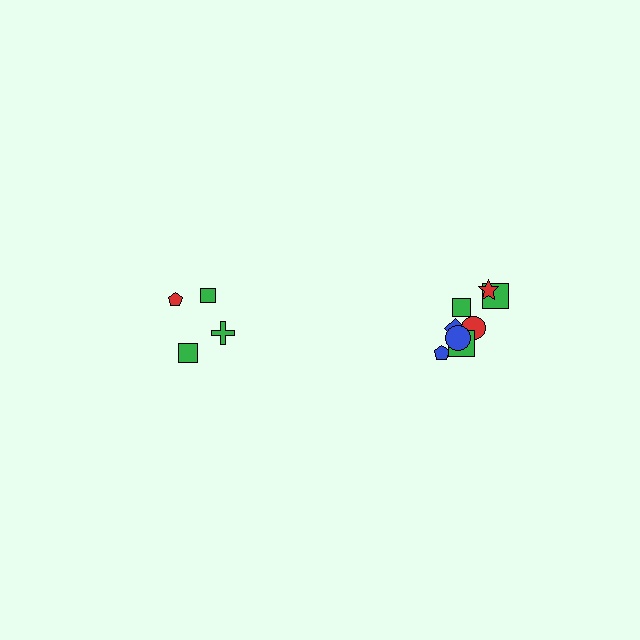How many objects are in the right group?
There are 8 objects.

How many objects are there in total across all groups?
There are 12 objects.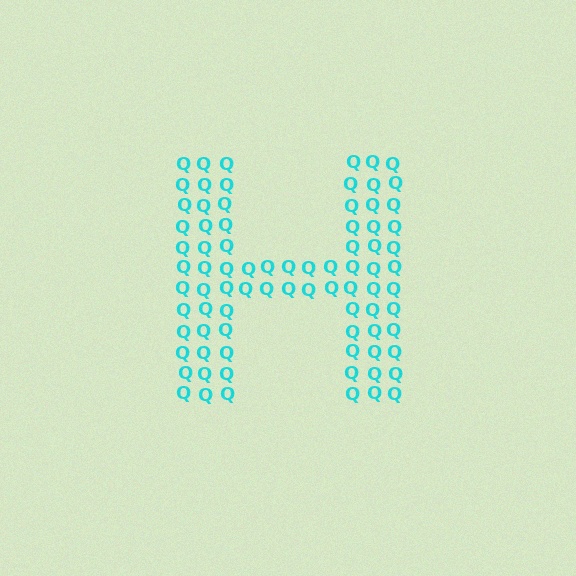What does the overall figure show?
The overall figure shows the letter H.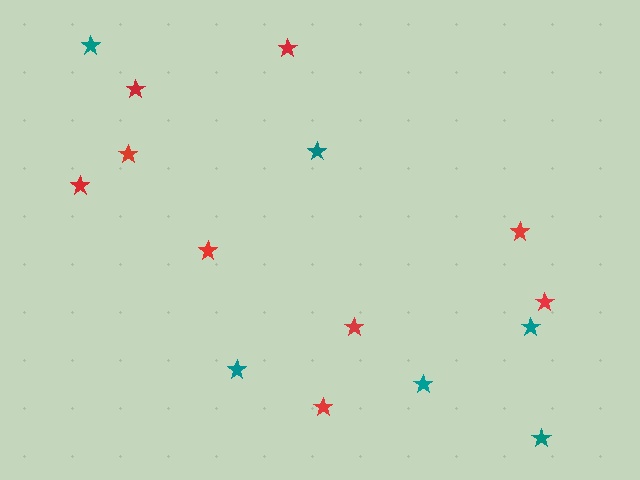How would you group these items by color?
There are 2 groups: one group of red stars (9) and one group of teal stars (6).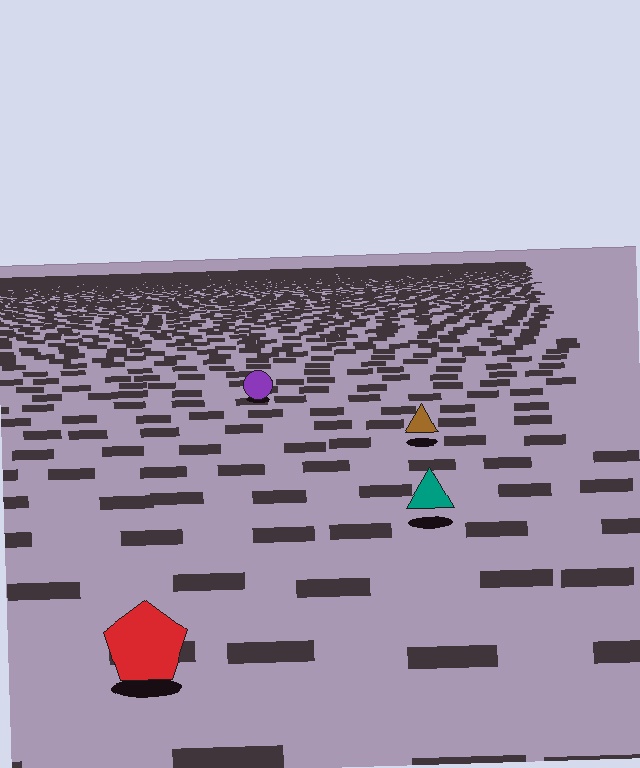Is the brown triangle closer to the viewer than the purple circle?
Yes. The brown triangle is closer — you can tell from the texture gradient: the ground texture is coarser near it.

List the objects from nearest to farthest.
From nearest to farthest: the red pentagon, the teal triangle, the brown triangle, the purple circle.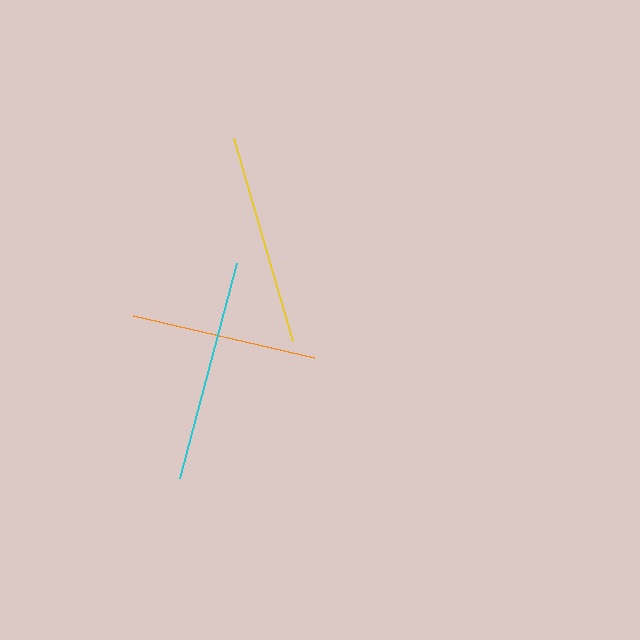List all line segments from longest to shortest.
From longest to shortest: cyan, yellow, orange.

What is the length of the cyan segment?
The cyan segment is approximately 222 pixels long.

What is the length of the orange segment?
The orange segment is approximately 186 pixels long.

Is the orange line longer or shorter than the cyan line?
The cyan line is longer than the orange line.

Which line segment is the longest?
The cyan line is the longest at approximately 222 pixels.